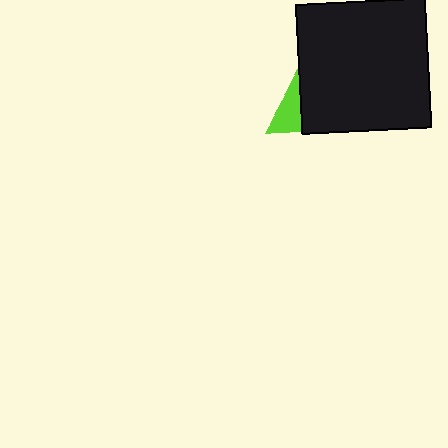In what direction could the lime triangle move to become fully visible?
The lime triangle could move left. That would shift it out from behind the black square entirely.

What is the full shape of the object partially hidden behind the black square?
The partially hidden object is a lime triangle.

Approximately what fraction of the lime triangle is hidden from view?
Roughly 69% of the lime triangle is hidden behind the black square.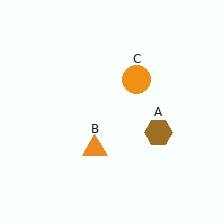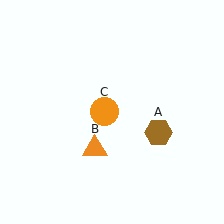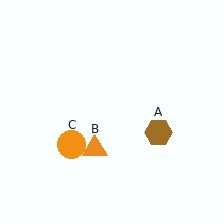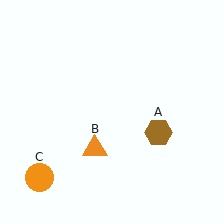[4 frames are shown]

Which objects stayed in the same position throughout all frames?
Brown hexagon (object A) and orange triangle (object B) remained stationary.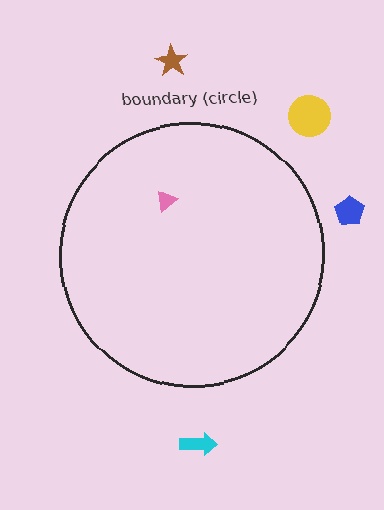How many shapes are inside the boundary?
1 inside, 4 outside.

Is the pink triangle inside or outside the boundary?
Inside.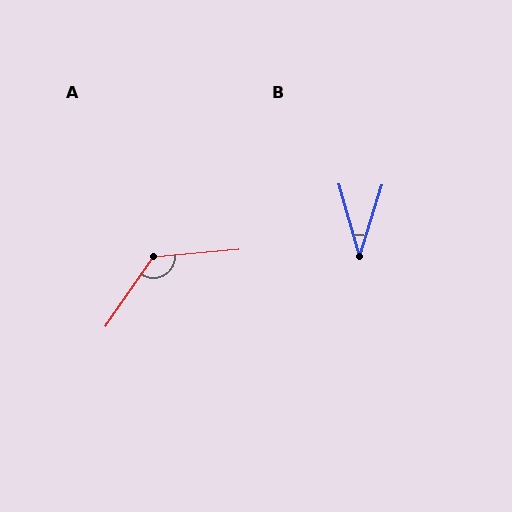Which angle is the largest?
A, at approximately 130 degrees.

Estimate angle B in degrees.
Approximately 33 degrees.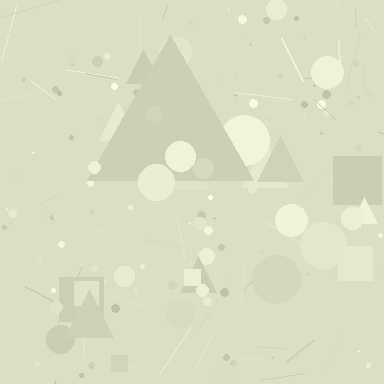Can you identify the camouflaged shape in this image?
The camouflaged shape is a triangle.